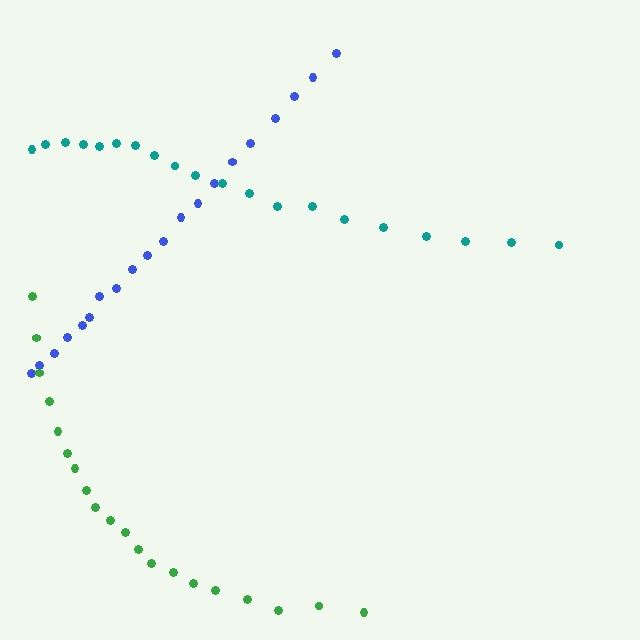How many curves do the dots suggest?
There are 3 distinct paths.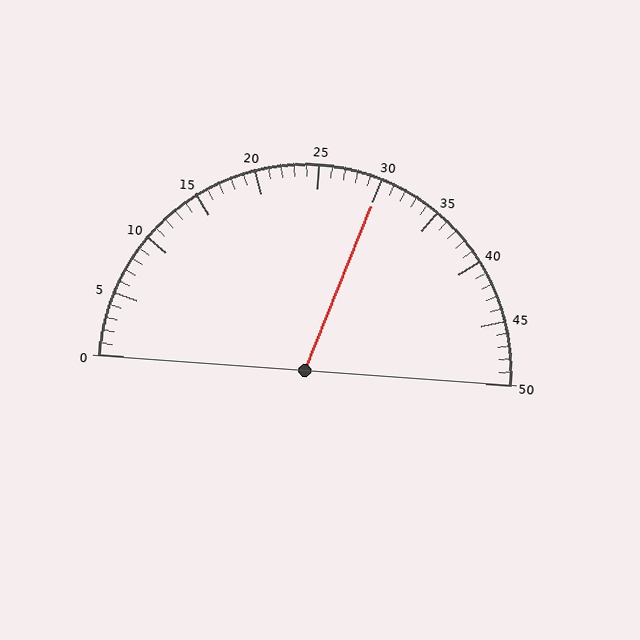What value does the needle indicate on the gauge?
The needle indicates approximately 30.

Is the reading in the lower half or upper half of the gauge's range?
The reading is in the upper half of the range (0 to 50).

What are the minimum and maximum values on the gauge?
The gauge ranges from 0 to 50.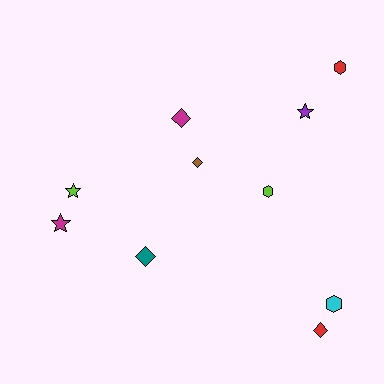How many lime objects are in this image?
There are 2 lime objects.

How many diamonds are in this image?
There are 4 diamonds.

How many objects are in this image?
There are 10 objects.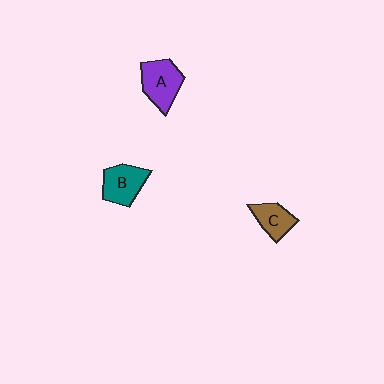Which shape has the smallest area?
Shape C (brown).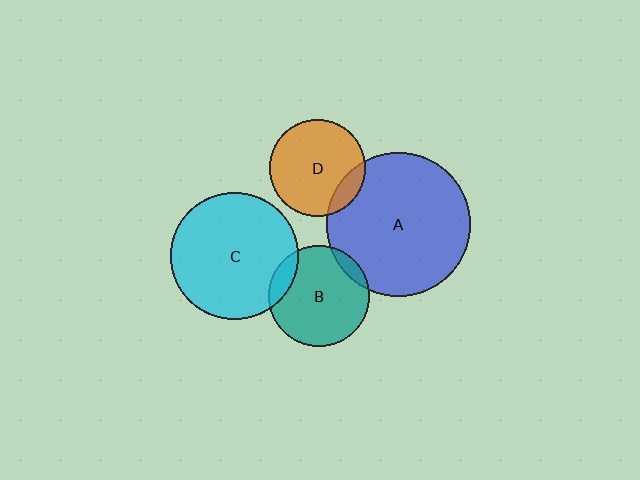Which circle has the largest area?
Circle A (blue).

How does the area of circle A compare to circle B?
Approximately 2.0 times.